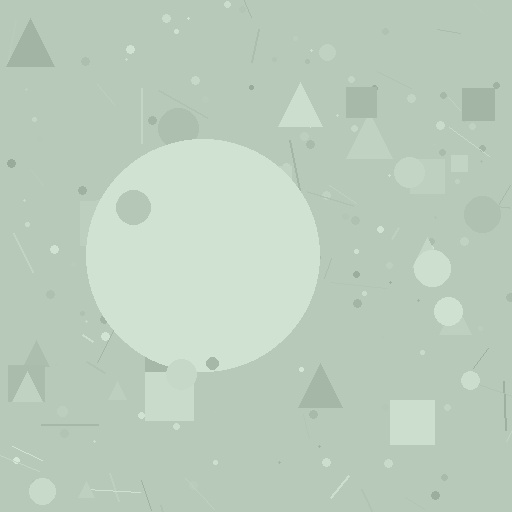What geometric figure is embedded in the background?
A circle is embedded in the background.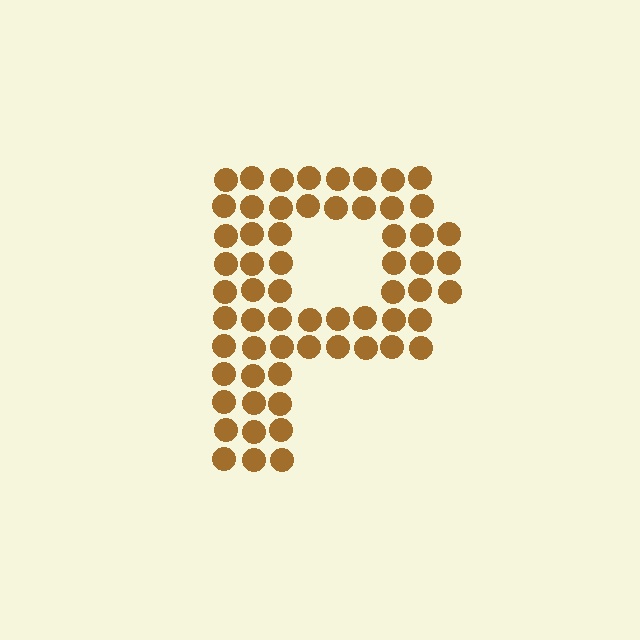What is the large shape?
The large shape is the letter P.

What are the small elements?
The small elements are circles.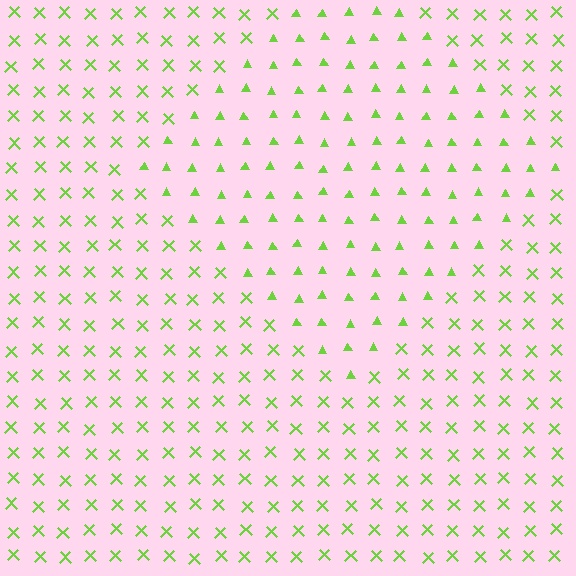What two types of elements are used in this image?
The image uses triangles inside the diamond region and X marks outside it.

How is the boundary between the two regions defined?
The boundary is defined by a change in element shape: triangles inside vs. X marks outside. All elements share the same color and spacing.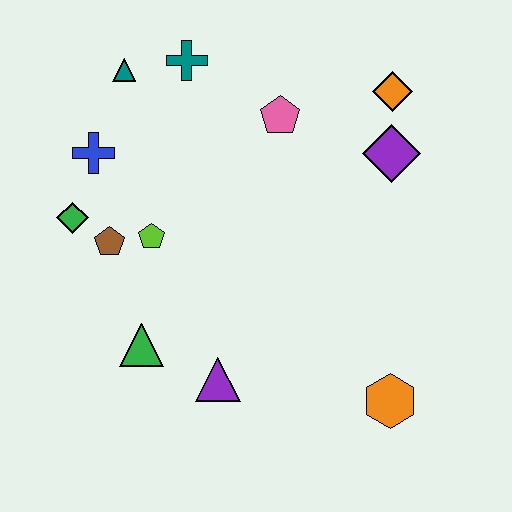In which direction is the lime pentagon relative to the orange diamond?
The lime pentagon is to the left of the orange diamond.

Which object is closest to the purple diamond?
The orange diamond is closest to the purple diamond.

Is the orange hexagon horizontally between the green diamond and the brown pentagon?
No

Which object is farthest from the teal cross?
The orange hexagon is farthest from the teal cross.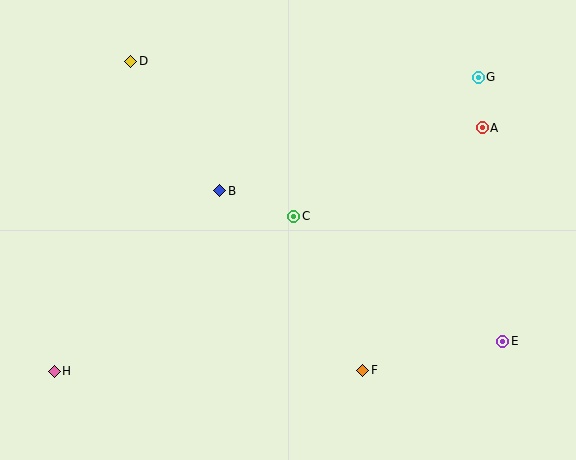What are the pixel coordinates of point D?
Point D is at (131, 61).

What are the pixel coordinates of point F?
Point F is at (363, 370).